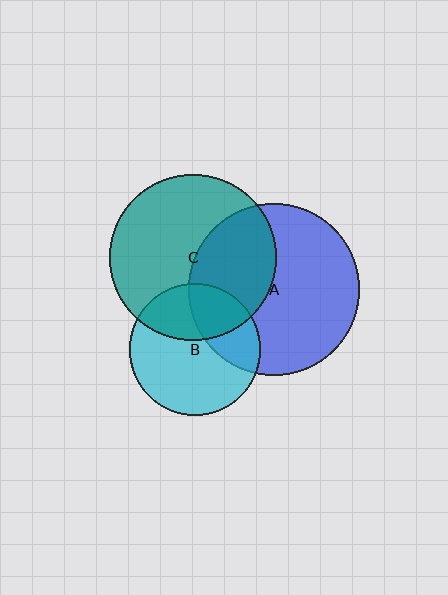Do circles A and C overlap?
Yes.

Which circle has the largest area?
Circle A (blue).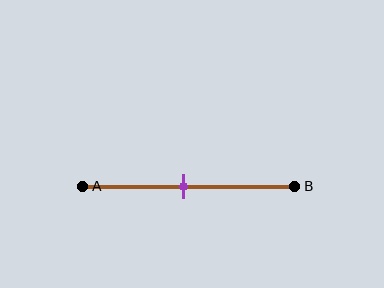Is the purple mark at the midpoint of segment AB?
Yes, the mark is approximately at the midpoint.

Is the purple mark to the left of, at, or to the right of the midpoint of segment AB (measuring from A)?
The purple mark is approximately at the midpoint of segment AB.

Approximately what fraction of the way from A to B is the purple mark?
The purple mark is approximately 50% of the way from A to B.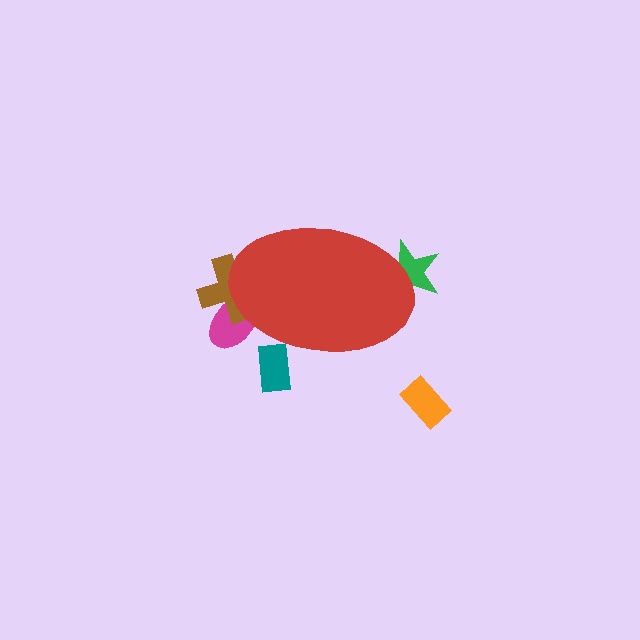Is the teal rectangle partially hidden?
Yes, the teal rectangle is partially hidden behind the red ellipse.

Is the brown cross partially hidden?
Yes, the brown cross is partially hidden behind the red ellipse.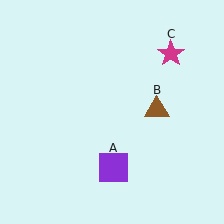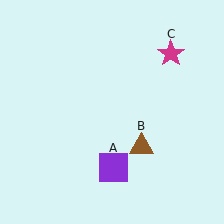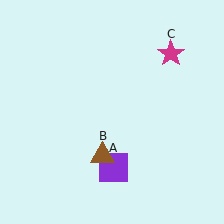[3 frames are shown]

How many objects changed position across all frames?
1 object changed position: brown triangle (object B).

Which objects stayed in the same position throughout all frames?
Purple square (object A) and magenta star (object C) remained stationary.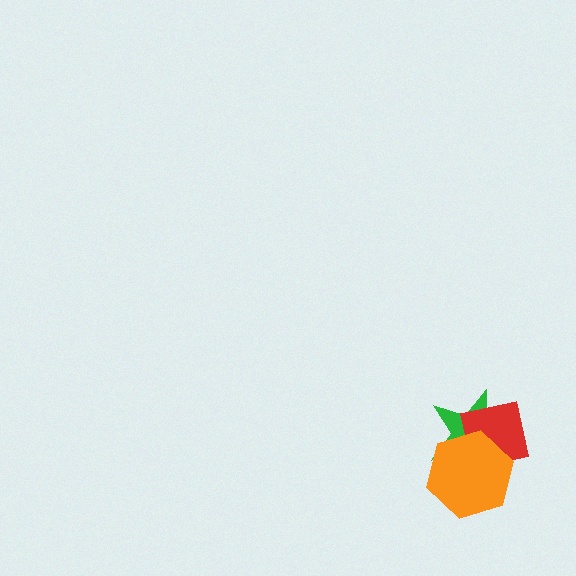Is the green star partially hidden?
Yes, it is partially covered by another shape.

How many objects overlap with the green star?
2 objects overlap with the green star.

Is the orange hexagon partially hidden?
No, no other shape covers it.